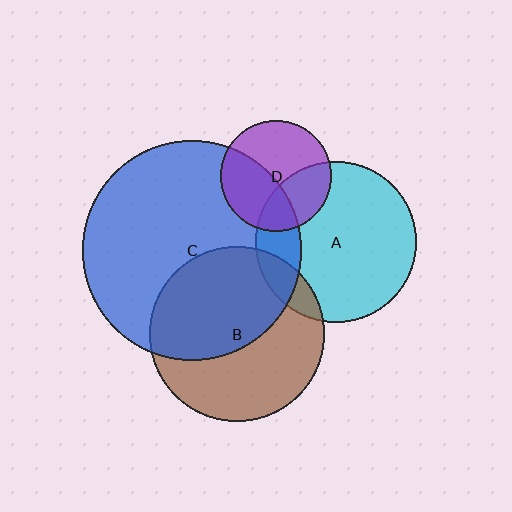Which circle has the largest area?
Circle C (blue).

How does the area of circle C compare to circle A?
Approximately 1.8 times.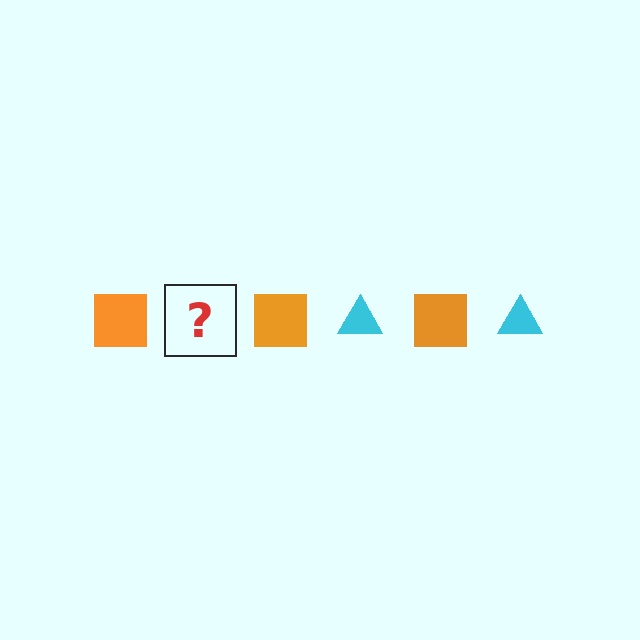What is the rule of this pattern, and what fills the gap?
The rule is that the pattern alternates between orange square and cyan triangle. The gap should be filled with a cyan triangle.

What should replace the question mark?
The question mark should be replaced with a cyan triangle.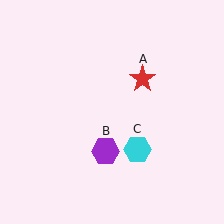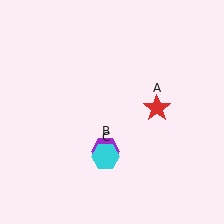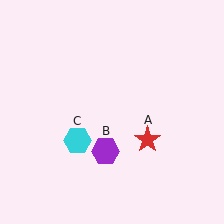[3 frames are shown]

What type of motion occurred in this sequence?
The red star (object A), cyan hexagon (object C) rotated clockwise around the center of the scene.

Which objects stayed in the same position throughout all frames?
Purple hexagon (object B) remained stationary.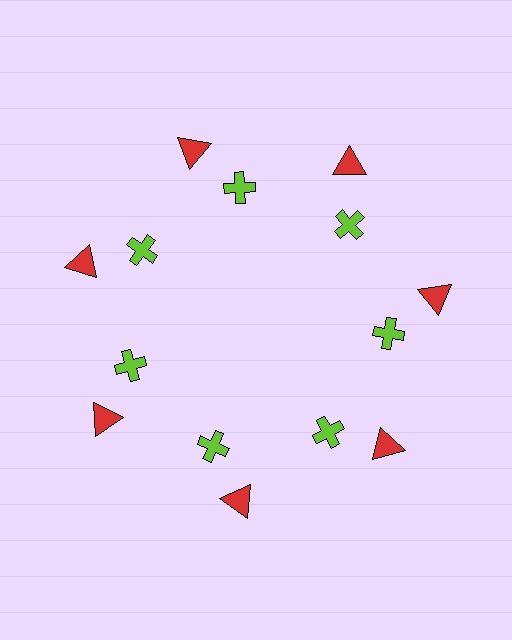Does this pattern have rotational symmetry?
Yes, this pattern has 7-fold rotational symmetry. It looks the same after rotating 51 degrees around the center.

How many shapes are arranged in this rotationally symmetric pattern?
There are 14 shapes, arranged in 7 groups of 2.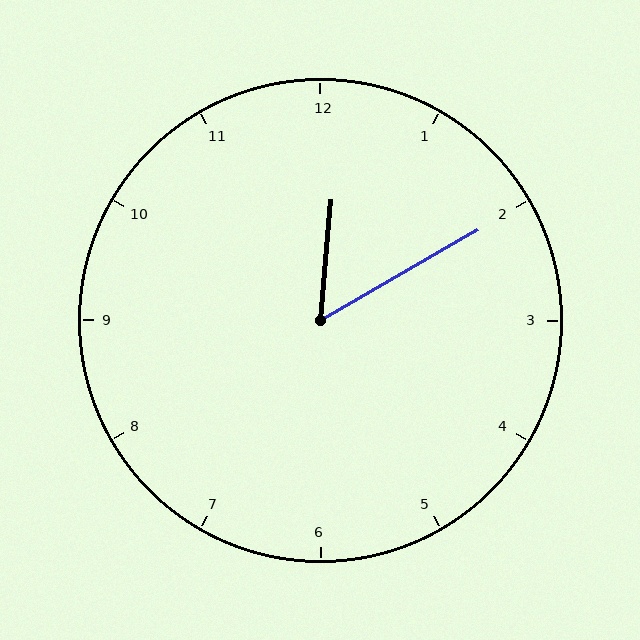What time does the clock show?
12:10.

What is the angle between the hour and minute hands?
Approximately 55 degrees.